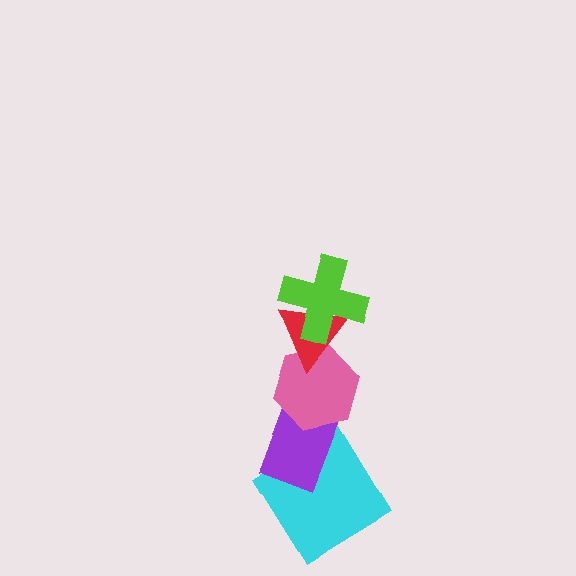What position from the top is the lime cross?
The lime cross is 1st from the top.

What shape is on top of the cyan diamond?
The purple rectangle is on top of the cyan diamond.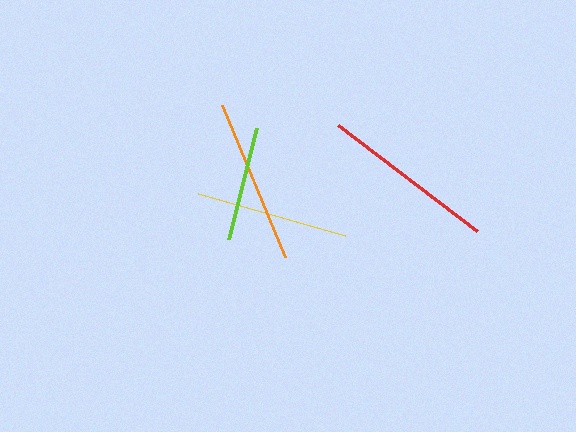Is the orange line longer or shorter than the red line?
The red line is longer than the orange line.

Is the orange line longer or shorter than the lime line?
The orange line is longer than the lime line.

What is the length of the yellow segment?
The yellow segment is approximately 153 pixels long.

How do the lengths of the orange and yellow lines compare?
The orange and yellow lines are approximately the same length.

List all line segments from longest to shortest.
From longest to shortest: red, orange, yellow, lime.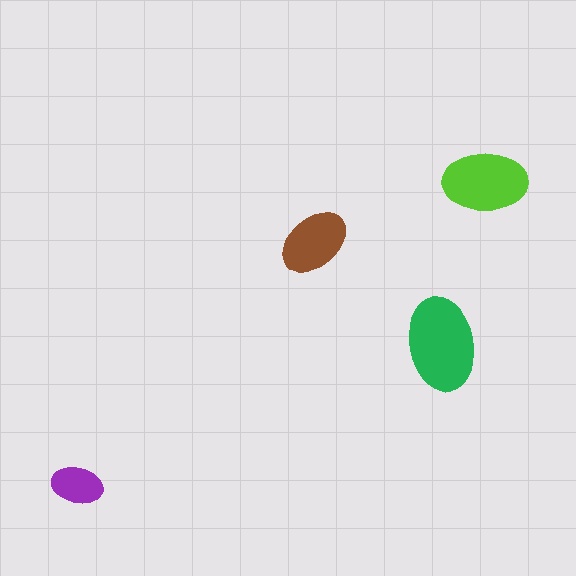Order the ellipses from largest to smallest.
the green one, the lime one, the brown one, the purple one.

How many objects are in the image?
There are 4 objects in the image.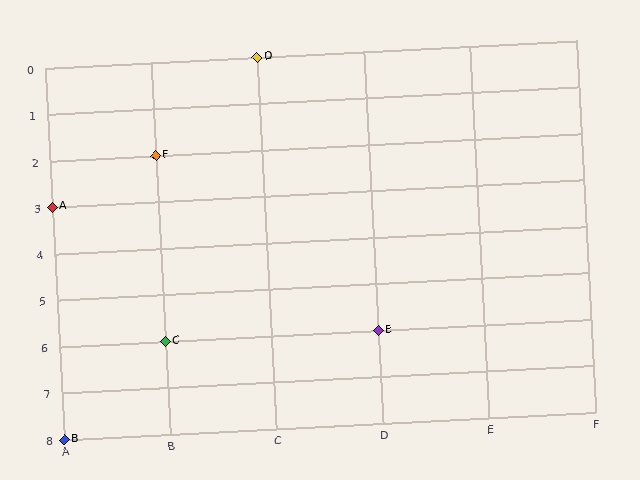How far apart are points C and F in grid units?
Points C and F are 4 rows apart.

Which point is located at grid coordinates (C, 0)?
Point D is at (C, 0).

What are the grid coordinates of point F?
Point F is at grid coordinates (B, 2).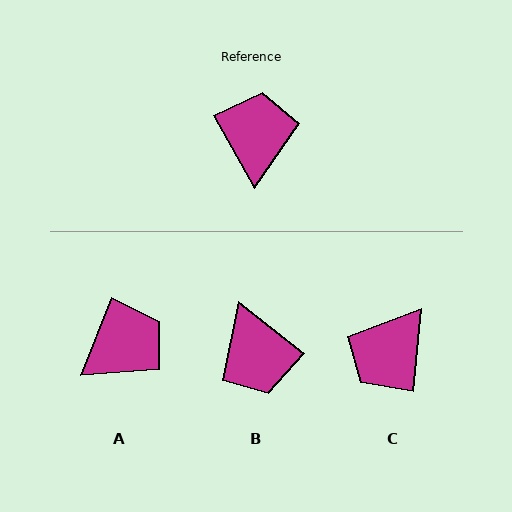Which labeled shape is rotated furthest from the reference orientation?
B, about 157 degrees away.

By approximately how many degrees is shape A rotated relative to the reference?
Approximately 51 degrees clockwise.